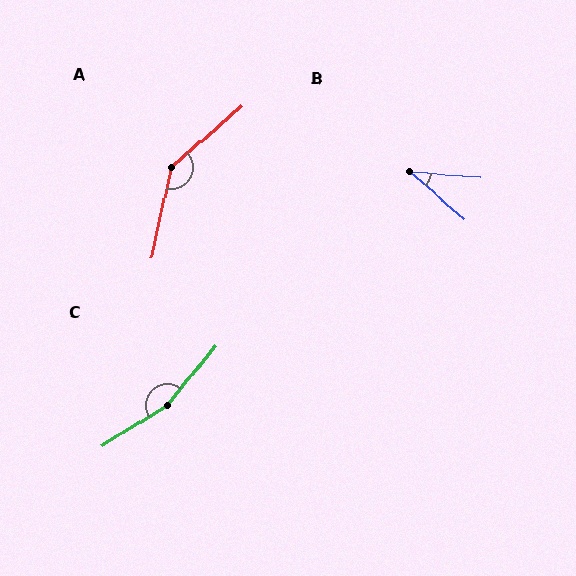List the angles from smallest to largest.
B (36°), A (144°), C (161°).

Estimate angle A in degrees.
Approximately 144 degrees.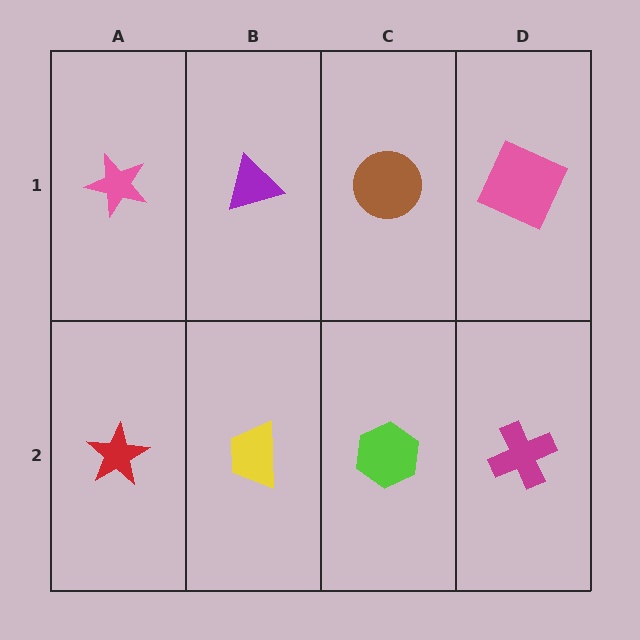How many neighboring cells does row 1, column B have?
3.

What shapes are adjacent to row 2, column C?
A brown circle (row 1, column C), a yellow trapezoid (row 2, column B), a magenta cross (row 2, column D).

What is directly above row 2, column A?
A pink star.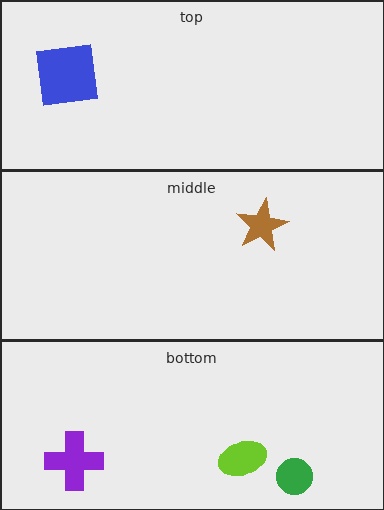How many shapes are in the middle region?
1.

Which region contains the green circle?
The bottom region.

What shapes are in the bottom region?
The green circle, the purple cross, the lime ellipse.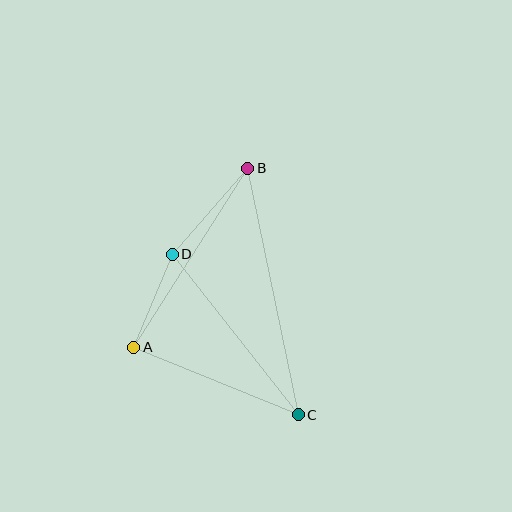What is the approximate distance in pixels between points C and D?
The distance between C and D is approximately 204 pixels.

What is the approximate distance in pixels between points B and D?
The distance between B and D is approximately 115 pixels.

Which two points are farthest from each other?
Points B and C are farthest from each other.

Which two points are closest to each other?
Points A and D are closest to each other.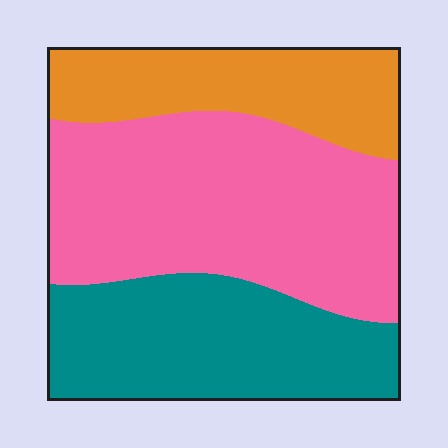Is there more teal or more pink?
Pink.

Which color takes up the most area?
Pink, at roughly 45%.